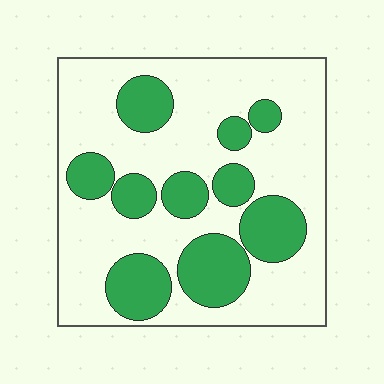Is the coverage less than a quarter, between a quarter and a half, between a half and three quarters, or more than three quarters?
Between a quarter and a half.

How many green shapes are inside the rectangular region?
10.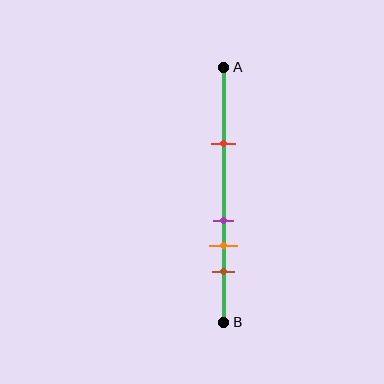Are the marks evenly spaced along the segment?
No, the marks are not evenly spaced.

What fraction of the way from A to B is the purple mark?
The purple mark is approximately 60% (0.6) of the way from A to B.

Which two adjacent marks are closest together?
The purple and orange marks are the closest adjacent pair.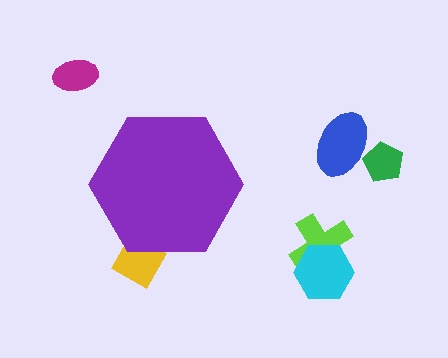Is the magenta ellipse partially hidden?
No, the magenta ellipse is fully visible.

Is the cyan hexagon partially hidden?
No, the cyan hexagon is fully visible.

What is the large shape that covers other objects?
A purple hexagon.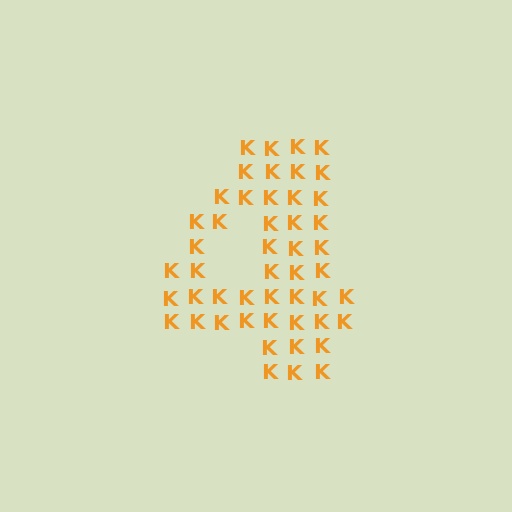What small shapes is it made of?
It is made of small letter K's.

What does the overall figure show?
The overall figure shows the digit 4.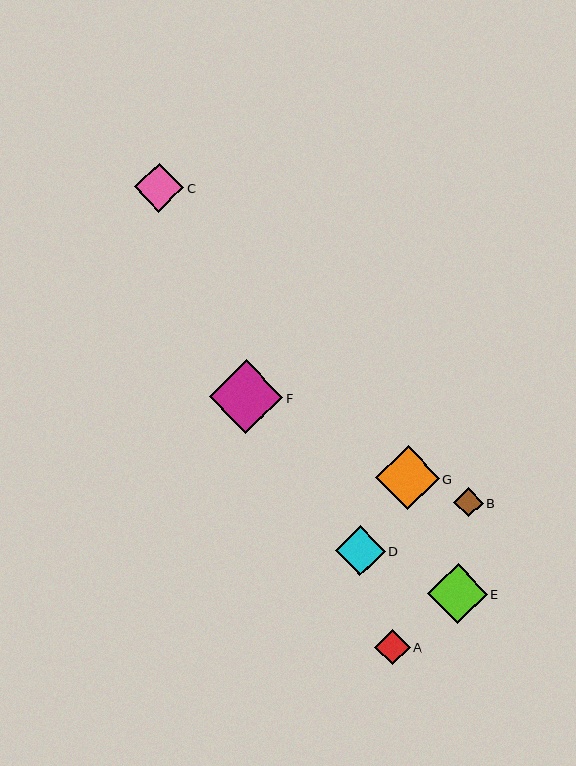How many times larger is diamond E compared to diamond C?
Diamond E is approximately 1.2 times the size of diamond C.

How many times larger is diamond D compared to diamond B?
Diamond D is approximately 1.7 times the size of diamond B.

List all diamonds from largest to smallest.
From largest to smallest: F, G, E, D, C, A, B.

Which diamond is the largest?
Diamond F is the largest with a size of approximately 74 pixels.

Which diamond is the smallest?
Diamond B is the smallest with a size of approximately 29 pixels.